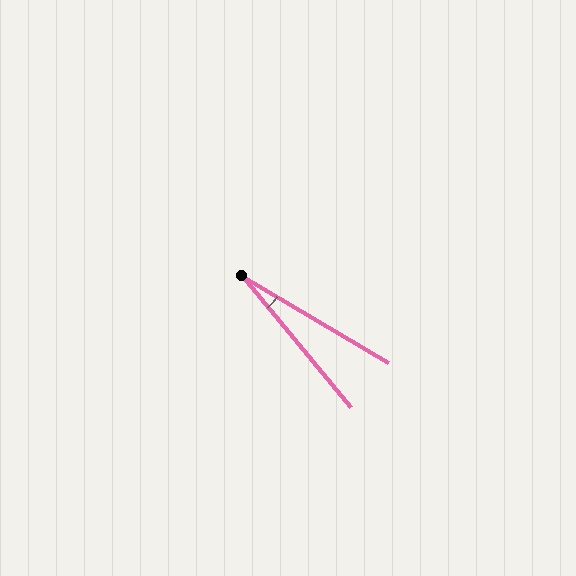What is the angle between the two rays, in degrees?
Approximately 20 degrees.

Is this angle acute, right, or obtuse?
It is acute.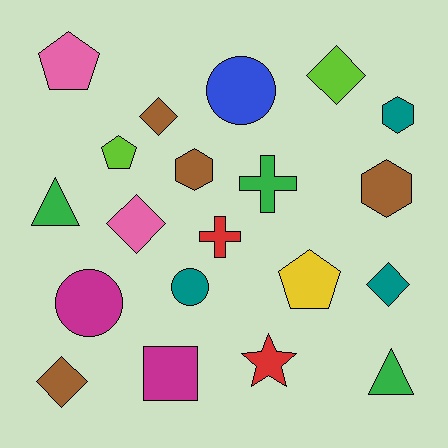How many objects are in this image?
There are 20 objects.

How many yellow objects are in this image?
There is 1 yellow object.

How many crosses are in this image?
There are 2 crosses.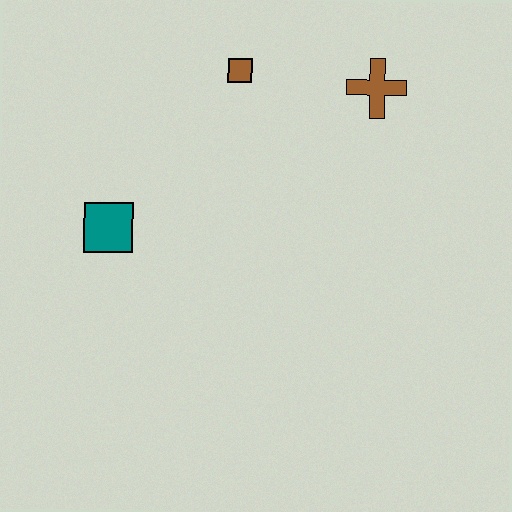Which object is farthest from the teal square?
The brown cross is farthest from the teal square.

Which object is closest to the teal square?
The brown square is closest to the teal square.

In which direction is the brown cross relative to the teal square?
The brown cross is to the right of the teal square.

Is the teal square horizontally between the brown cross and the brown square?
No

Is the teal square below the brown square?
Yes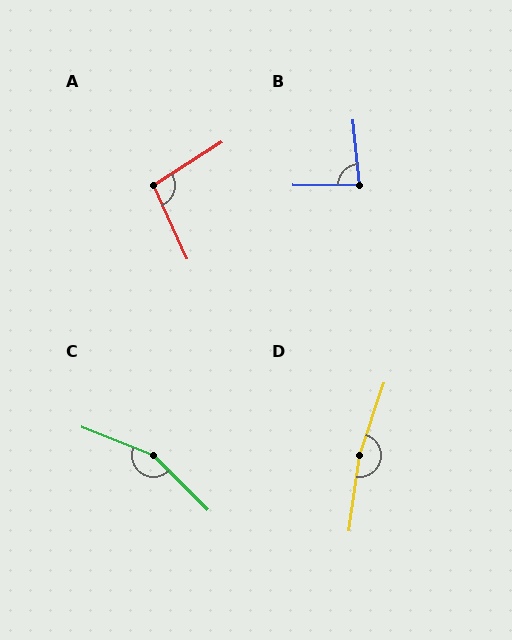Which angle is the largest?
D, at approximately 169 degrees.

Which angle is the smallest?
B, at approximately 84 degrees.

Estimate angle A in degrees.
Approximately 98 degrees.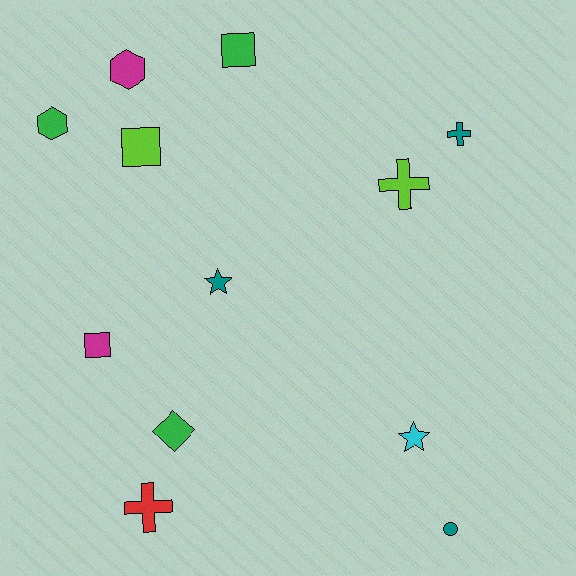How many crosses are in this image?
There are 3 crosses.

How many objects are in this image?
There are 12 objects.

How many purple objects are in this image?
There are no purple objects.